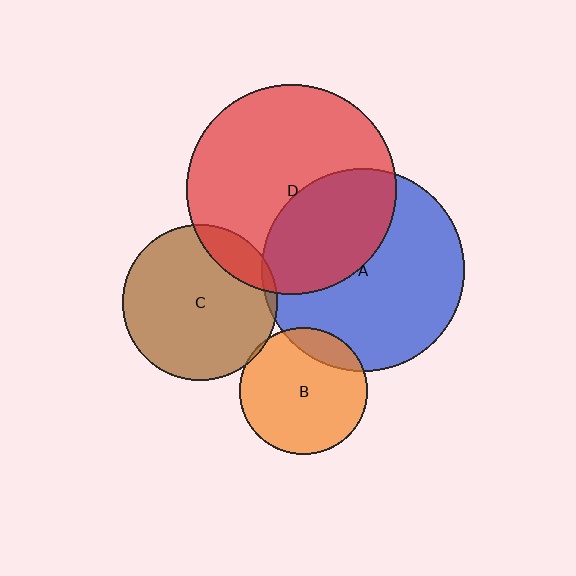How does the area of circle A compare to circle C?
Approximately 1.7 times.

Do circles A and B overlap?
Yes.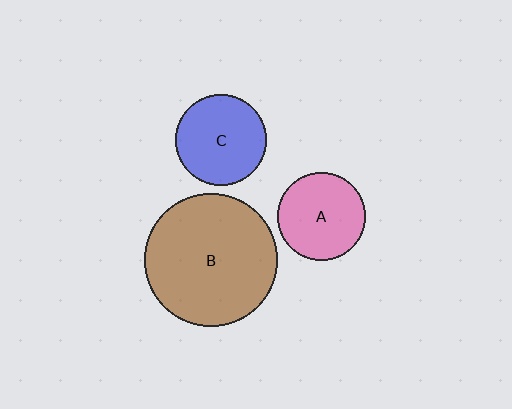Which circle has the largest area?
Circle B (brown).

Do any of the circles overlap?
No, none of the circles overlap.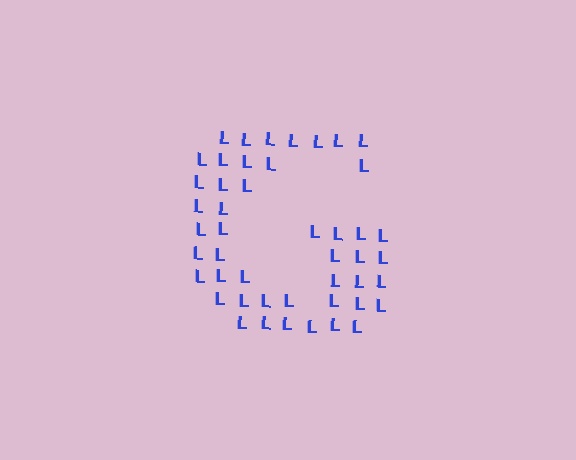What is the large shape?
The large shape is the letter G.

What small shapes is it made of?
It is made of small letter L's.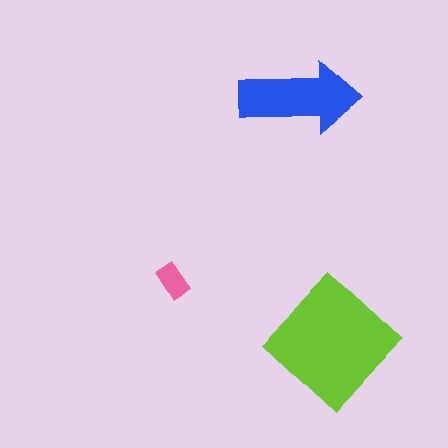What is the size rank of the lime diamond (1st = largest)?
1st.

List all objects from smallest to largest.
The pink rectangle, the blue arrow, the lime diamond.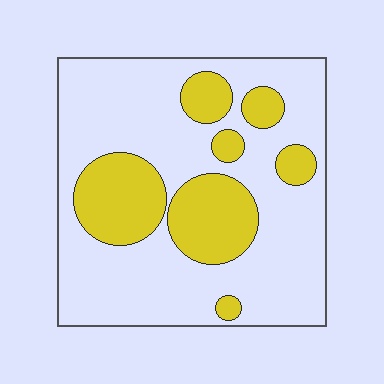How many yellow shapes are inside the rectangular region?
7.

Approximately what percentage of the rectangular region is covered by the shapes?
Approximately 30%.